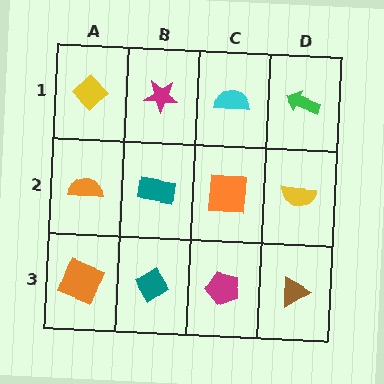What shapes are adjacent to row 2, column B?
A magenta star (row 1, column B), a teal diamond (row 3, column B), an orange semicircle (row 2, column A), an orange square (row 2, column C).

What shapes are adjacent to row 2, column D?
A green arrow (row 1, column D), a brown triangle (row 3, column D), an orange square (row 2, column C).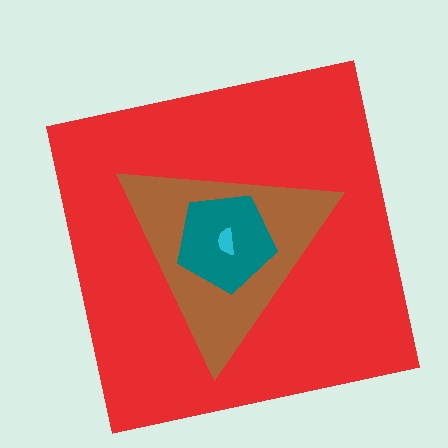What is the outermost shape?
The red square.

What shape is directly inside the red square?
The brown triangle.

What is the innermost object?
The cyan semicircle.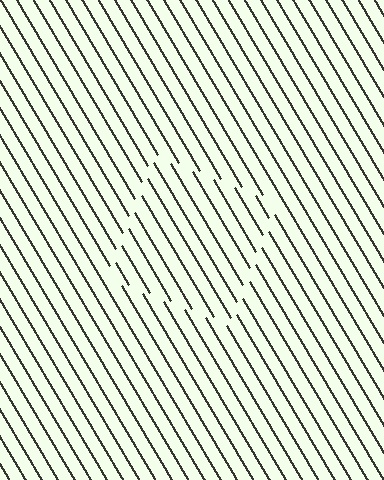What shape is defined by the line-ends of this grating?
An illusory square. The interior of the shape contains the same grating, shifted by half a period — the contour is defined by the phase discontinuity where line-ends from the inner and outer gratings abut.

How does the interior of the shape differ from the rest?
The interior of the shape contains the same grating, shifted by half a period — the contour is defined by the phase discontinuity where line-ends from the inner and outer gratings abut.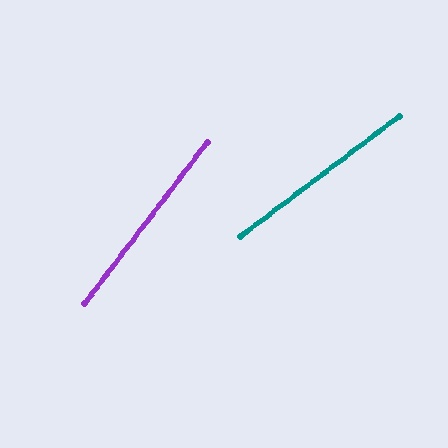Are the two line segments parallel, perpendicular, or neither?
Neither parallel nor perpendicular — they differ by about 16°.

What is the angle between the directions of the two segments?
Approximately 16 degrees.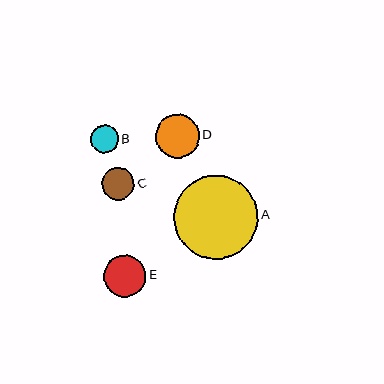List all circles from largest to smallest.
From largest to smallest: A, D, E, C, B.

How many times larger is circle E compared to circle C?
Circle E is approximately 1.3 times the size of circle C.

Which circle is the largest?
Circle A is the largest with a size of approximately 84 pixels.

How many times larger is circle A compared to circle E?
Circle A is approximately 2.0 times the size of circle E.